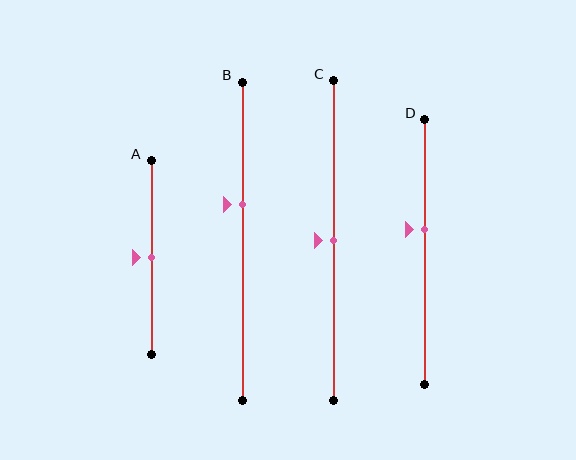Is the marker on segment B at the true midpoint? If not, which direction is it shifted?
No, the marker on segment B is shifted upward by about 11% of the segment length.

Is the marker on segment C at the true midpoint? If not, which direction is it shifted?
Yes, the marker on segment C is at the true midpoint.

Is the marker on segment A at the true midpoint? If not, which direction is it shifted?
Yes, the marker on segment A is at the true midpoint.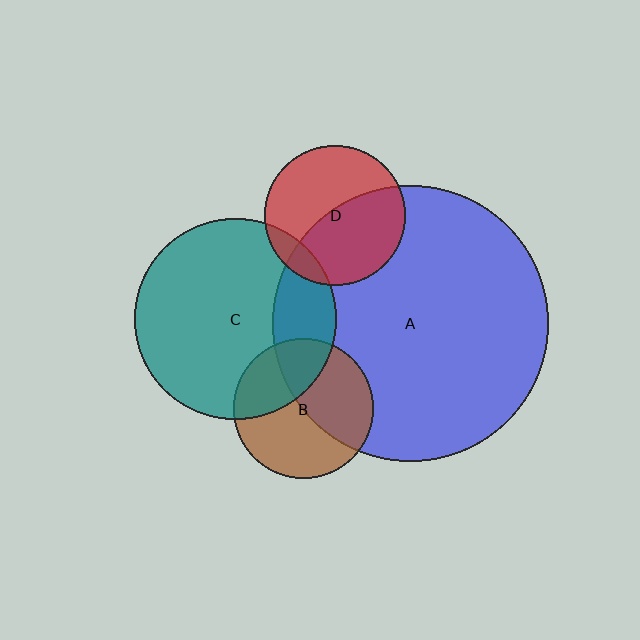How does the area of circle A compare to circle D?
Approximately 3.9 times.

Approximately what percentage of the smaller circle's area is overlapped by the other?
Approximately 35%.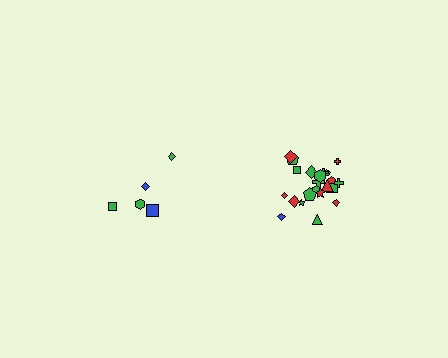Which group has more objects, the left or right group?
The right group.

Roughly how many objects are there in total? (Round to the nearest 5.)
Roughly 25 objects in total.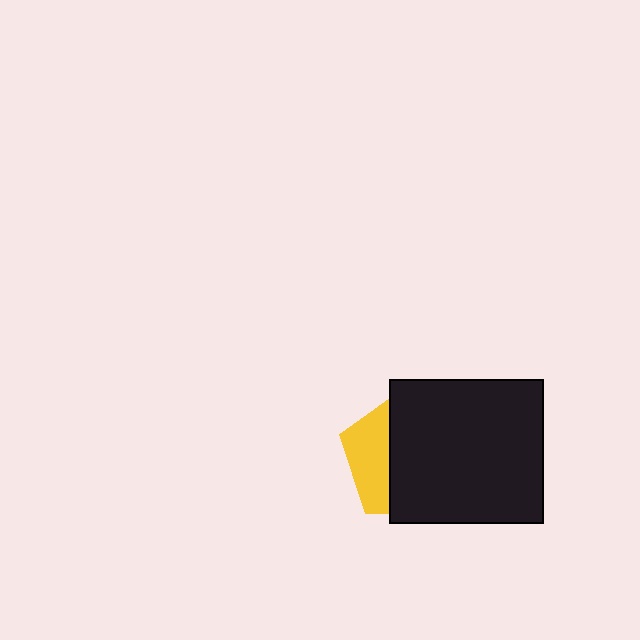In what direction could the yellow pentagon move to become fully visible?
The yellow pentagon could move left. That would shift it out from behind the black rectangle entirely.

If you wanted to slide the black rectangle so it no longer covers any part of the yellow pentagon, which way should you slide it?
Slide it right — that is the most direct way to separate the two shapes.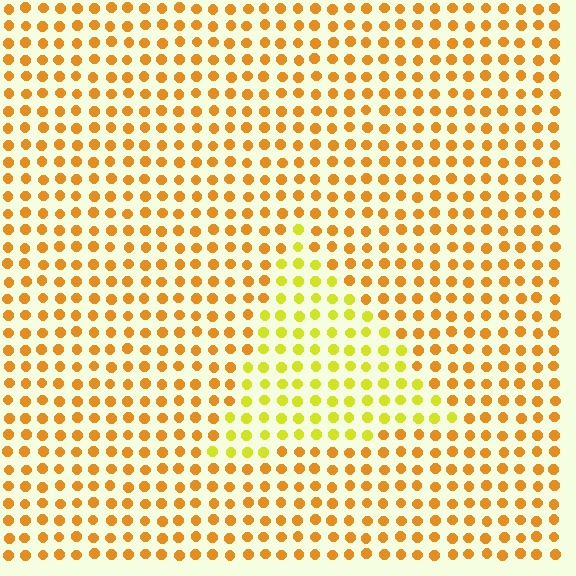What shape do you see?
I see a triangle.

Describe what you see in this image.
The image is filled with small orange elements in a uniform arrangement. A triangle-shaped region is visible where the elements are tinted to a slightly different hue, forming a subtle color boundary.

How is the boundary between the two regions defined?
The boundary is defined purely by a slight shift in hue (about 33 degrees). Spacing, size, and orientation are identical on both sides.